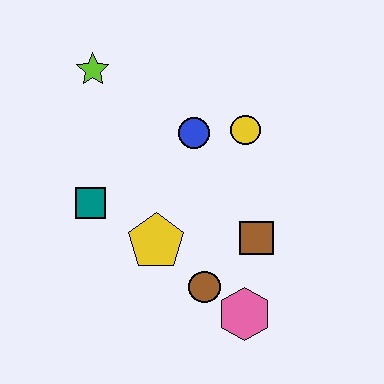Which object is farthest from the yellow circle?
The pink hexagon is farthest from the yellow circle.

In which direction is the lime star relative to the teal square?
The lime star is above the teal square.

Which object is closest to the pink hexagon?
The brown circle is closest to the pink hexagon.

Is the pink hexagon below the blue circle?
Yes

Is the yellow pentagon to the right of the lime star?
Yes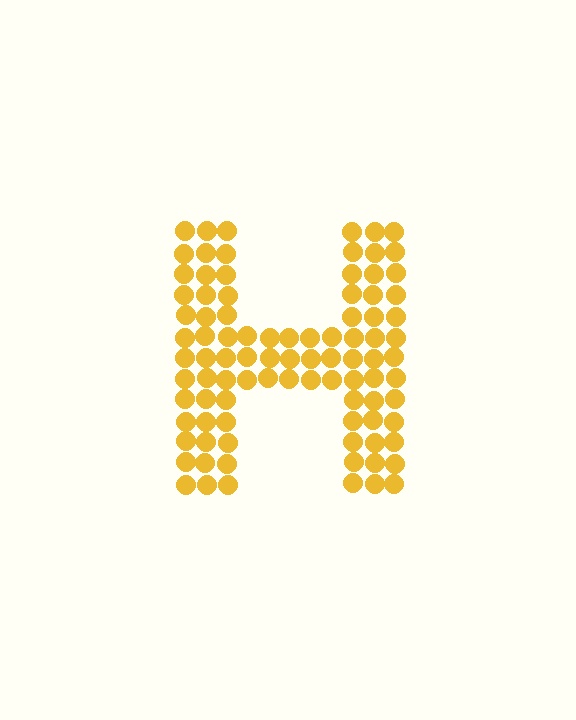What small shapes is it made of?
It is made of small circles.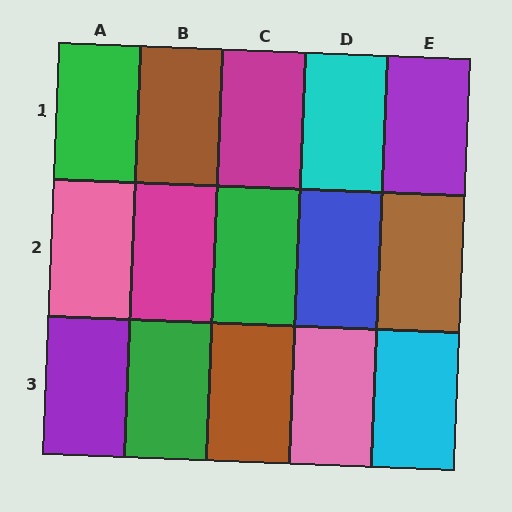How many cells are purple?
2 cells are purple.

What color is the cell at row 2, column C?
Green.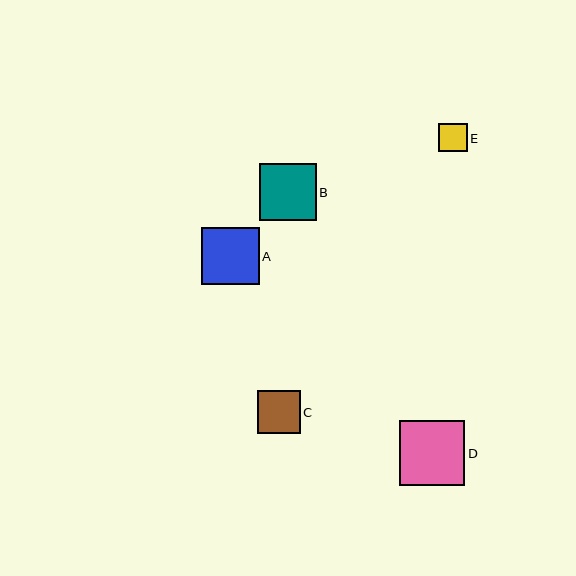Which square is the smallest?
Square E is the smallest with a size of approximately 29 pixels.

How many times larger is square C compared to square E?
Square C is approximately 1.5 times the size of square E.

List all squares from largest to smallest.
From largest to smallest: D, A, B, C, E.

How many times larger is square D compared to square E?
Square D is approximately 2.3 times the size of square E.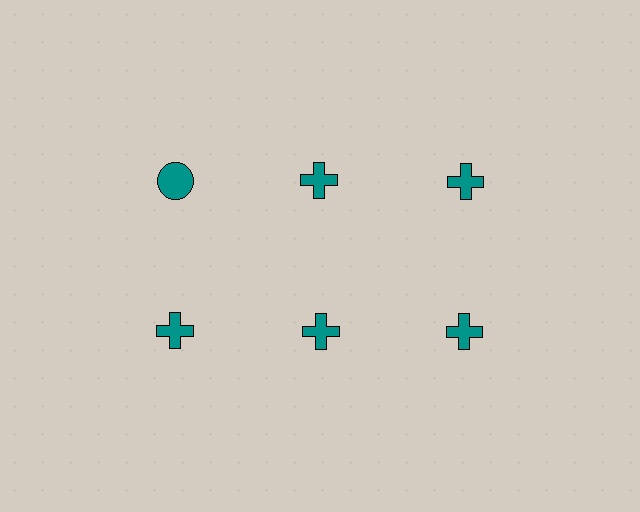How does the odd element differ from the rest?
It has a different shape: circle instead of cross.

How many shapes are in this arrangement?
There are 6 shapes arranged in a grid pattern.